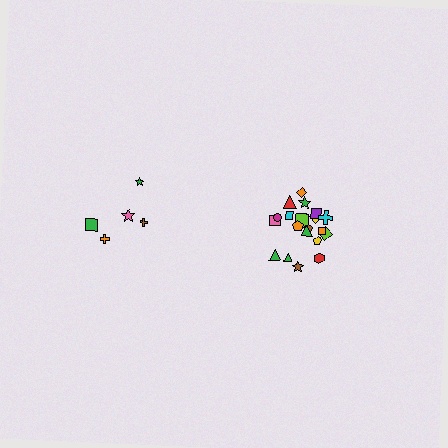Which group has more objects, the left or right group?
The right group.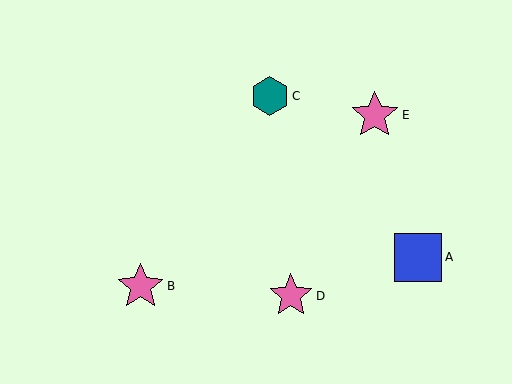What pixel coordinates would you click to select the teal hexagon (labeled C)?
Click at (270, 96) to select the teal hexagon C.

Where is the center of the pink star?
The center of the pink star is at (141, 286).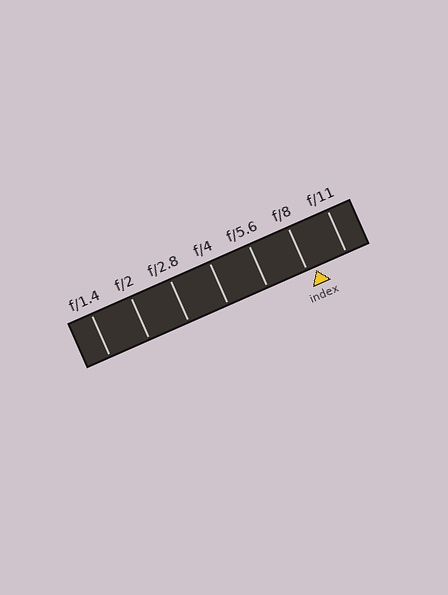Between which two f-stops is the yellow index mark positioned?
The index mark is between f/8 and f/11.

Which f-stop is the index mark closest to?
The index mark is closest to f/8.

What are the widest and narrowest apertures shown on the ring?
The widest aperture shown is f/1.4 and the narrowest is f/11.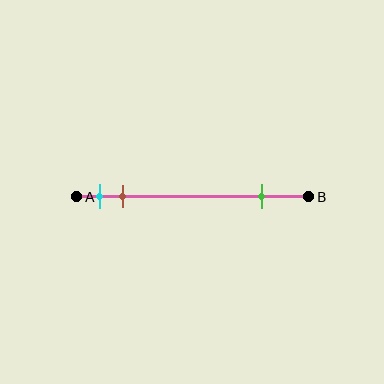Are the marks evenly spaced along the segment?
No, the marks are not evenly spaced.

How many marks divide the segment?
There are 3 marks dividing the segment.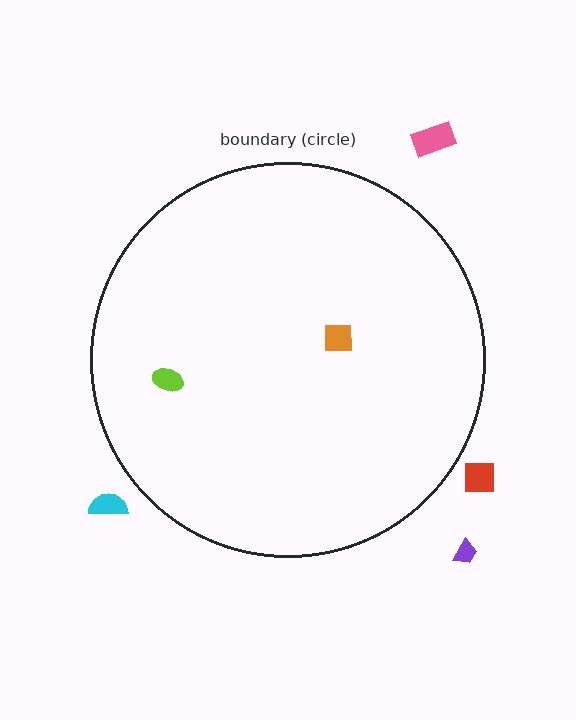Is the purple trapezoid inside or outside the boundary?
Outside.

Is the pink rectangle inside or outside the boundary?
Outside.